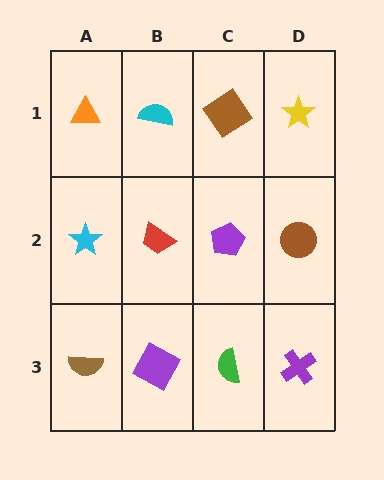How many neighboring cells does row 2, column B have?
4.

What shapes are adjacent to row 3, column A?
A cyan star (row 2, column A), a purple square (row 3, column B).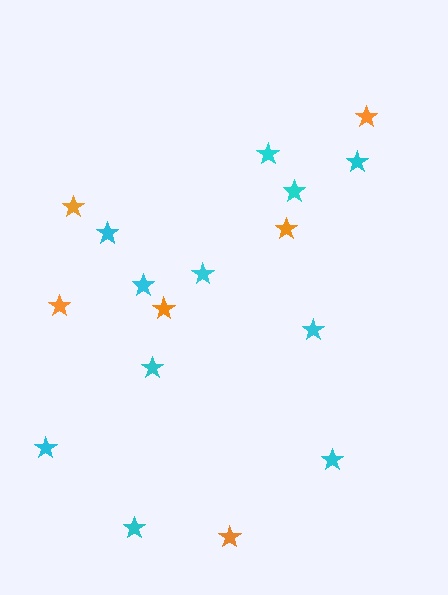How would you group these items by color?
There are 2 groups: one group of orange stars (6) and one group of cyan stars (11).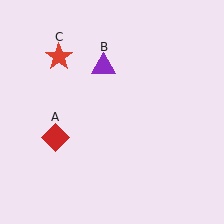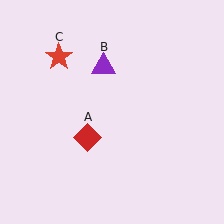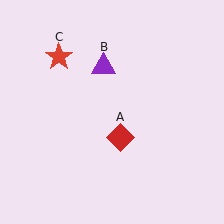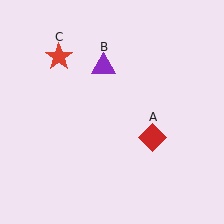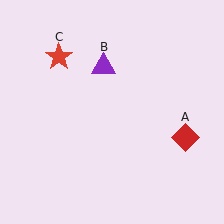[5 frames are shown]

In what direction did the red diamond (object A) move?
The red diamond (object A) moved right.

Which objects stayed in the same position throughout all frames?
Purple triangle (object B) and red star (object C) remained stationary.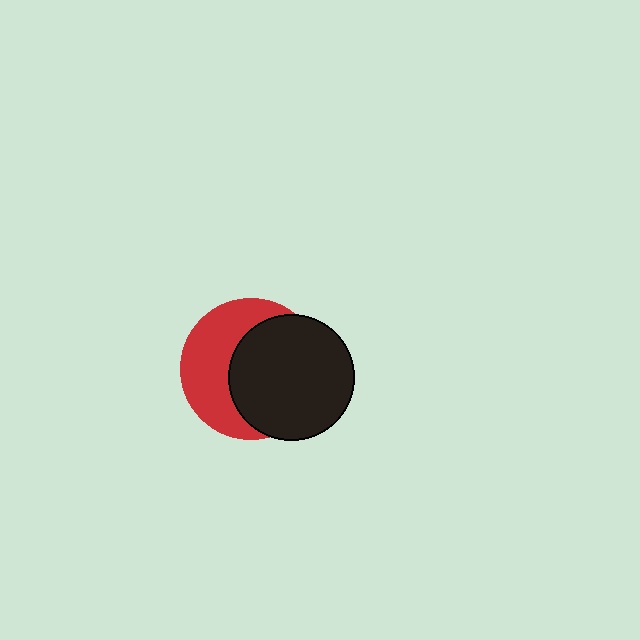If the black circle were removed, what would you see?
You would see the complete red circle.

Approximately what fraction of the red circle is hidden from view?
Roughly 55% of the red circle is hidden behind the black circle.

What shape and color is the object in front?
The object in front is a black circle.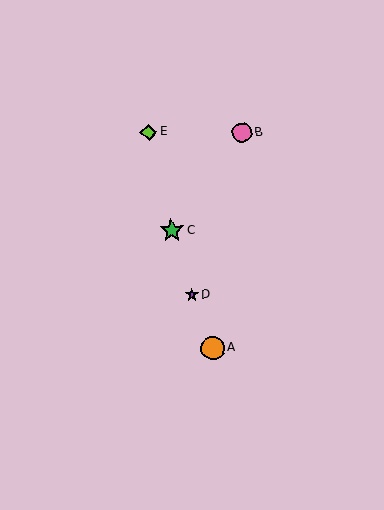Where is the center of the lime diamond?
The center of the lime diamond is at (149, 132).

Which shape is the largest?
The green star (labeled C) is the largest.